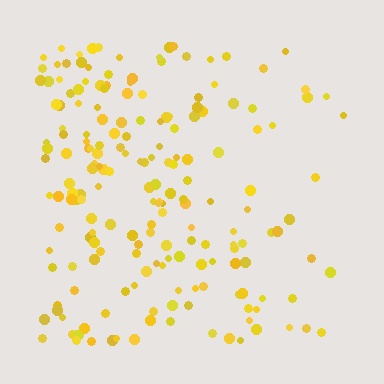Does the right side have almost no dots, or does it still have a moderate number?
Still a moderate number, just noticeably fewer than the left.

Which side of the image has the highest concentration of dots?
The left.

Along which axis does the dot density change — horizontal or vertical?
Horizontal.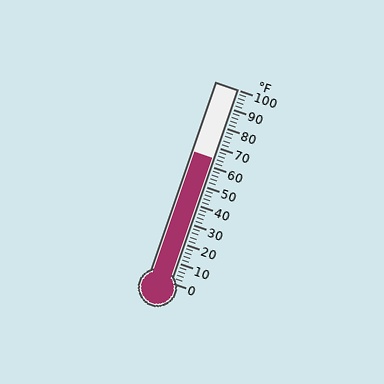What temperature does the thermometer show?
The thermometer shows approximately 64°F.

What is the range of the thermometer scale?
The thermometer scale ranges from 0°F to 100°F.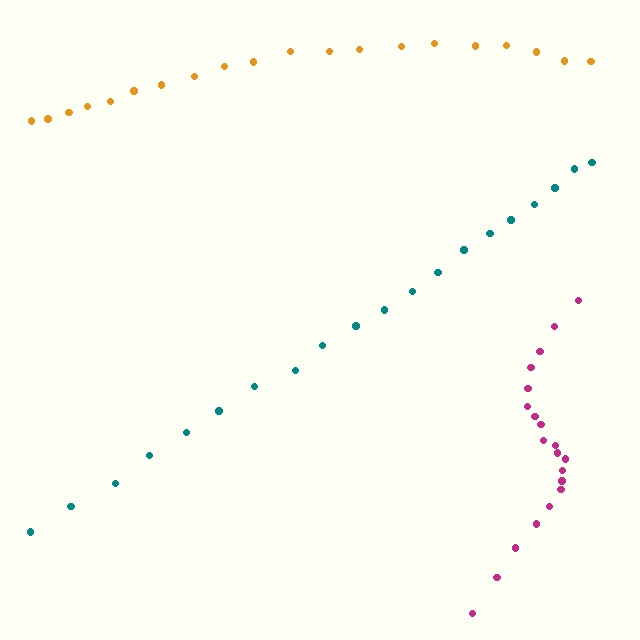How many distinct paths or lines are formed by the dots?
There are 3 distinct paths.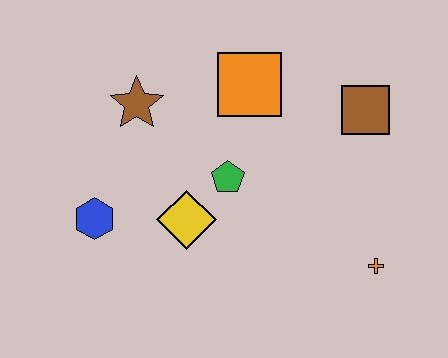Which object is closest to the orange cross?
The brown square is closest to the orange cross.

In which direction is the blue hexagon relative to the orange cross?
The blue hexagon is to the left of the orange cross.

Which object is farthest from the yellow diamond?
The brown square is farthest from the yellow diamond.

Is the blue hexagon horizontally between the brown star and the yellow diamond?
No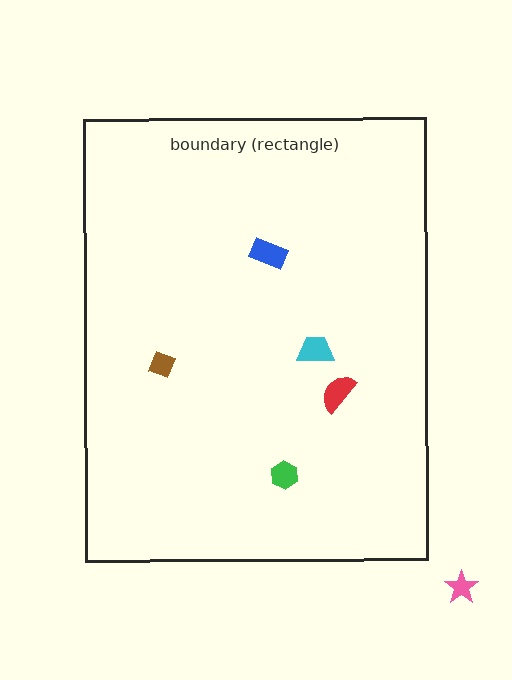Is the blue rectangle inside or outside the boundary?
Inside.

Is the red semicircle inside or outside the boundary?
Inside.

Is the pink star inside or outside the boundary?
Outside.